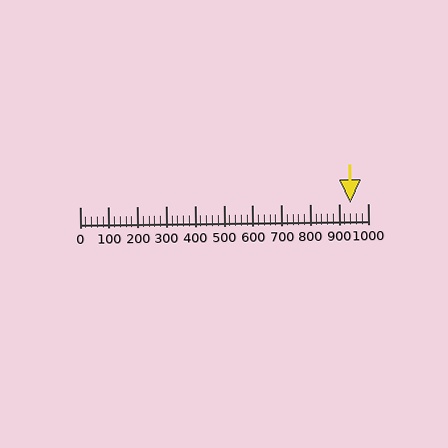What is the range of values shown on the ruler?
The ruler shows values from 0 to 1000.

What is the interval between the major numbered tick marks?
The major tick marks are spaced 100 units apart.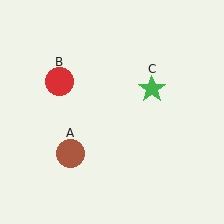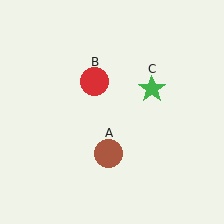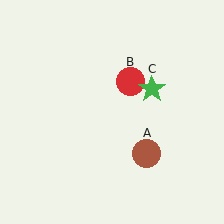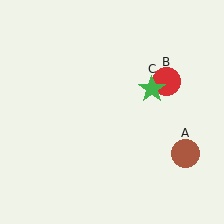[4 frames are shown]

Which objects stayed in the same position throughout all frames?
Green star (object C) remained stationary.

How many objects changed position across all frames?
2 objects changed position: brown circle (object A), red circle (object B).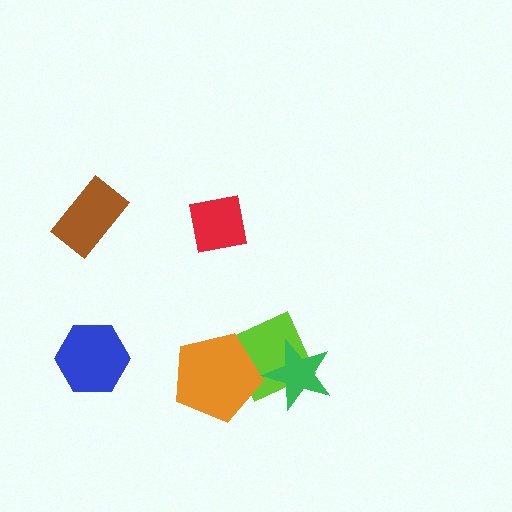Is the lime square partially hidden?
Yes, it is partially covered by another shape.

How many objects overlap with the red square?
0 objects overlap with the red square.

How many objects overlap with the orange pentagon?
1 object overlaps with the orange pentagon.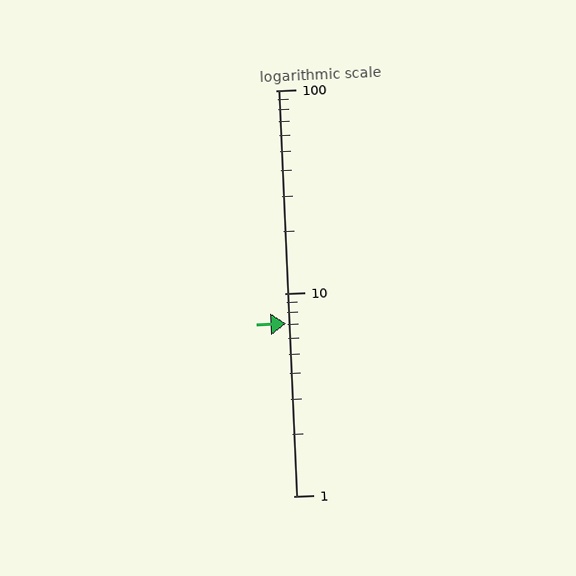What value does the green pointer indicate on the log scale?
The pointer indicates approximately 7.1.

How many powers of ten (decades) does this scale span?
The scale spans 2 decades, from 1 to 100.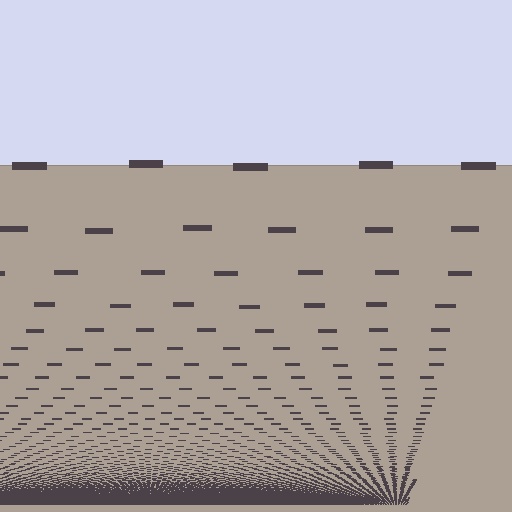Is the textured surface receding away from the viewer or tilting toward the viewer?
The surface appears to tilt toward the viewer. Texture elements get larger and sparser toward the top.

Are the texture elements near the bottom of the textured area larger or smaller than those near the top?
Smaller. The gradient is inverted — elements near the bottom are smaller and denser.